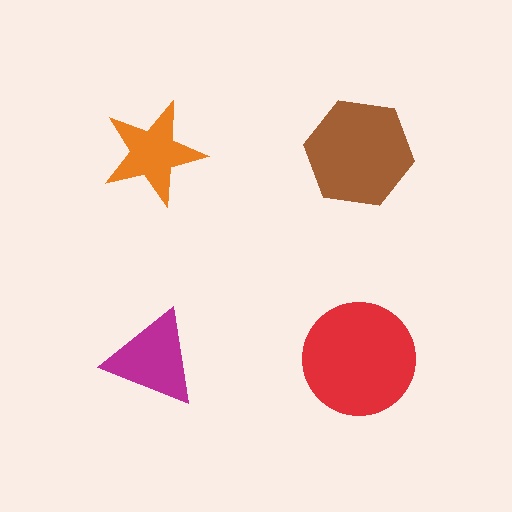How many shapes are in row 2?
2 shapes.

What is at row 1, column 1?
An orange star.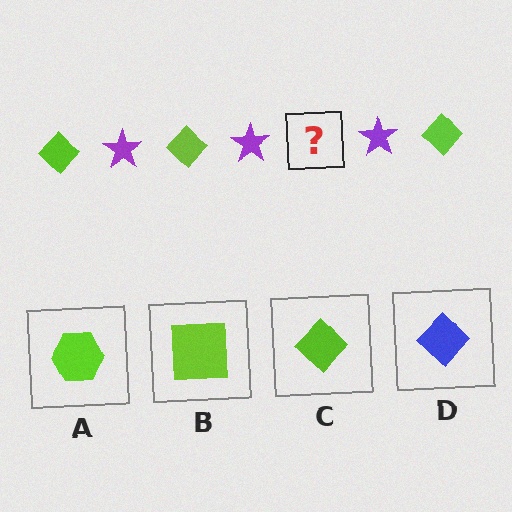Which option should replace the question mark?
Option C.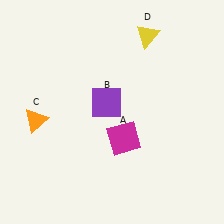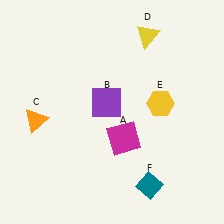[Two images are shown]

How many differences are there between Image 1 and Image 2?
There are 2 differences between the two images.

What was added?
A yellow hexagon (E), a teal diamond (F) were added in Image 2.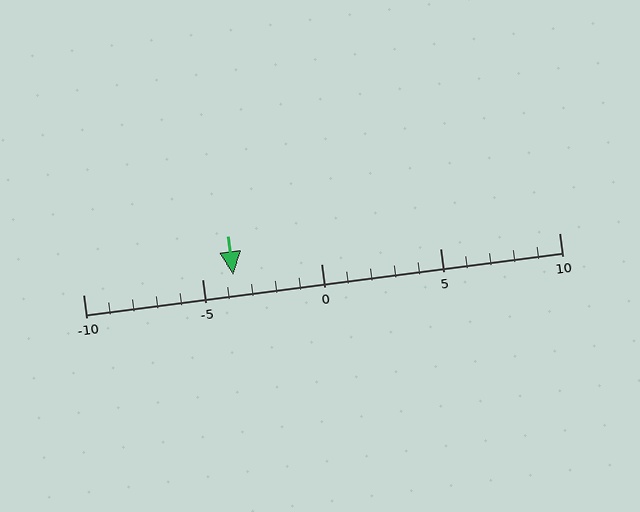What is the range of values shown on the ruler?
The ruler shows values from -10 to 10.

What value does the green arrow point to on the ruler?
The green arrow points to approximately -4.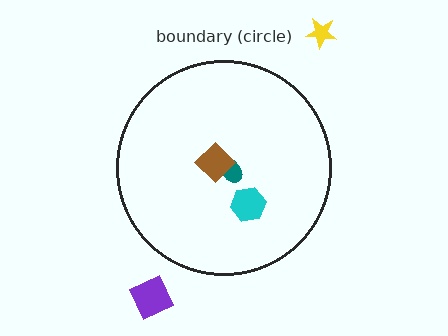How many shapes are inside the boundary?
3 inside, 2 outside.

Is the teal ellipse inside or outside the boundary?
Inside.